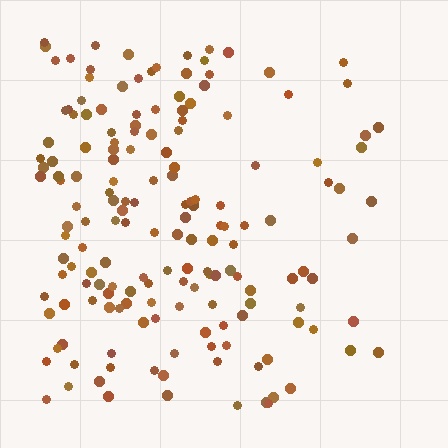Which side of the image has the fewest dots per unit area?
The right.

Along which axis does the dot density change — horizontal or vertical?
Horizontal.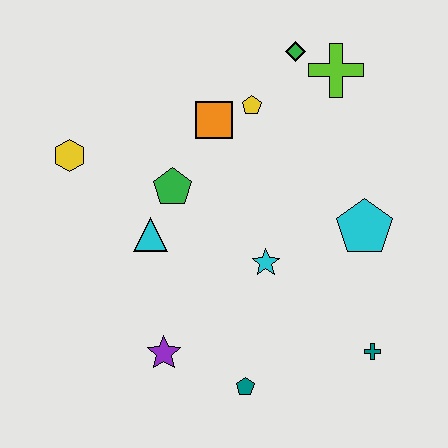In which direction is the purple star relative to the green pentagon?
The purple star is below the green pentagon.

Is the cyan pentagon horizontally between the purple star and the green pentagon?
No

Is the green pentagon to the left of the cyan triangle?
No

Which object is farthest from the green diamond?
The teal pentagon is farthest from the green diamond.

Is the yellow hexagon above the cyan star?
Yes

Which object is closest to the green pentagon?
The cyan triangle is closest to the green pentagon.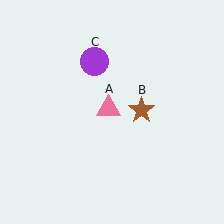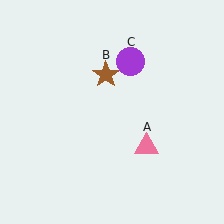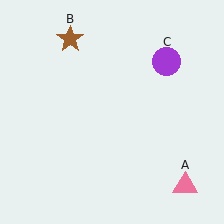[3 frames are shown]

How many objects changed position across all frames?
3 objects changed position: pink triangle (object A), brown star (object B), purple circle (object C).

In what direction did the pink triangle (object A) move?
The pink triangle (object A) moved down and to the right.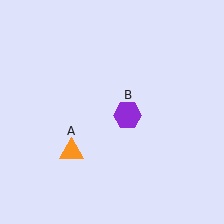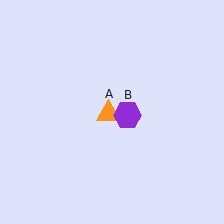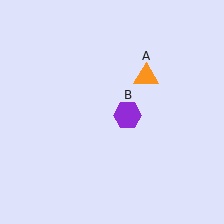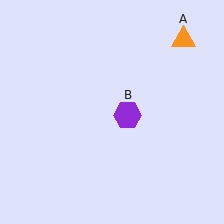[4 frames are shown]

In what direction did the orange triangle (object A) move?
The orange triangle (object A) moved up and to the right.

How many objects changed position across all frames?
1 object changed position: orange triangle (object A).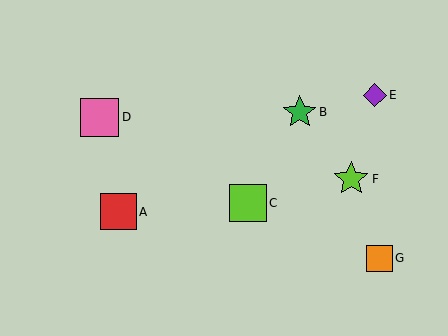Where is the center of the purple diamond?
The center of the purple diamond is at (375, 95).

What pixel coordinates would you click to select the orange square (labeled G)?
Click at (379, 258) to select the orange square G.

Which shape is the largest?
The pink square (labeled D) is the largest.